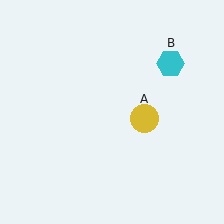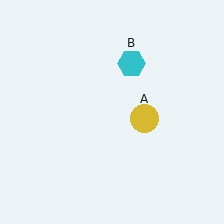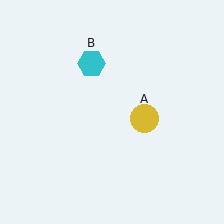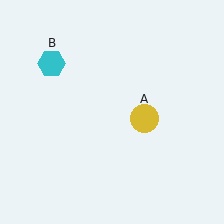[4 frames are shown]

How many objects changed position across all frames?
1 object changed position: cyan hexagon (object B).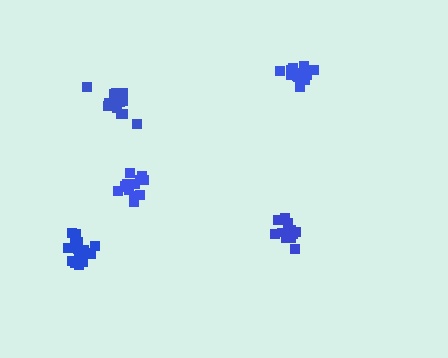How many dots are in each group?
Group 1: 15 dots, Group 2: 15 dots, Group 3: 14 dots, Group 4: 17 dots, Group 5: 13 dots (74 total).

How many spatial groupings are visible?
There are 5 spatial groupings.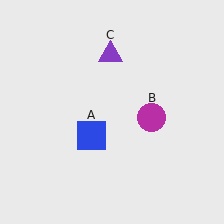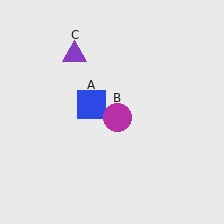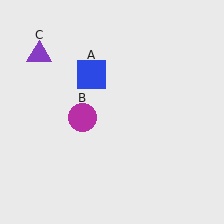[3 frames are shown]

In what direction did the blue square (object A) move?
The blue square (object A) moved up.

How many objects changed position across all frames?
3 objects changed position: blue square (object A), magenta circle (object B), purple triangle (object C).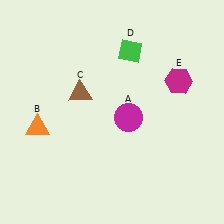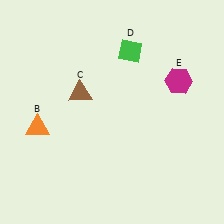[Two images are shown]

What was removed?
The magenta circle (A) was removed in Image 2.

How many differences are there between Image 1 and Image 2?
There is 1 difference between the two images.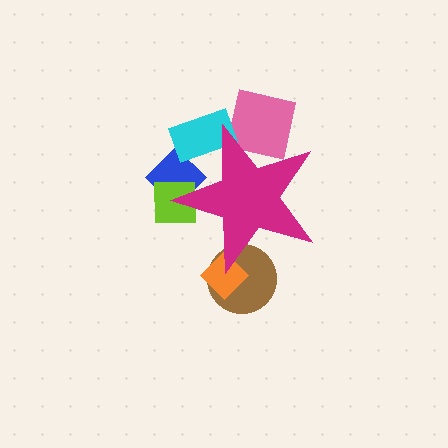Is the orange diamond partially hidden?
Yes, the orange diamond is partially hidden behind the magenta star.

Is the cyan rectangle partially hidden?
Yes, the cyan rectangle is partially hidden behind the magenta star.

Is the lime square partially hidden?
Yes, the lime square is partially hidden behind the magenta star.